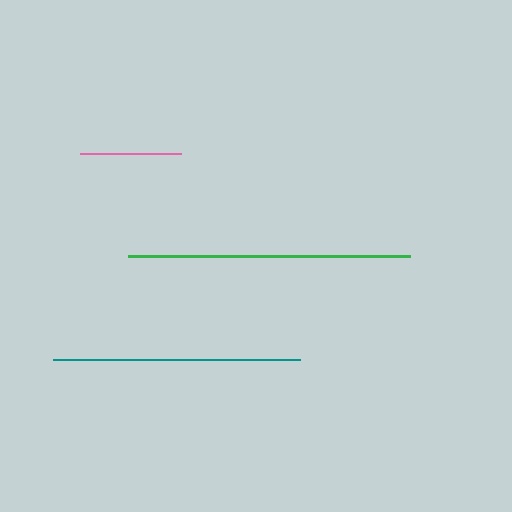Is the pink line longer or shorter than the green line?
The green line is longer than the pink line.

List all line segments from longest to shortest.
From longest to shortest: green, teal, pink.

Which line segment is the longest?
The green line is the longest at approximately 282 pixels.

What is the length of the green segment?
The green segment is approximately 282 pixels long.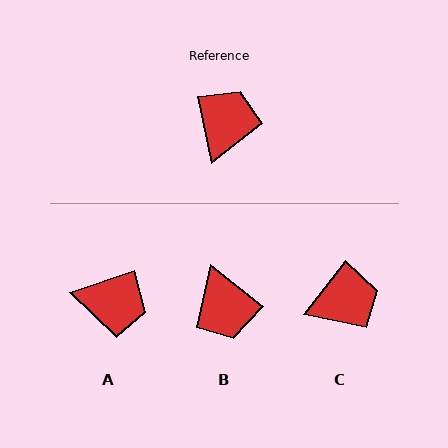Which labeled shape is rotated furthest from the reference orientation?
B, about 140 degrees away.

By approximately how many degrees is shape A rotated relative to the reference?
Approximately 83 degrees clockwise.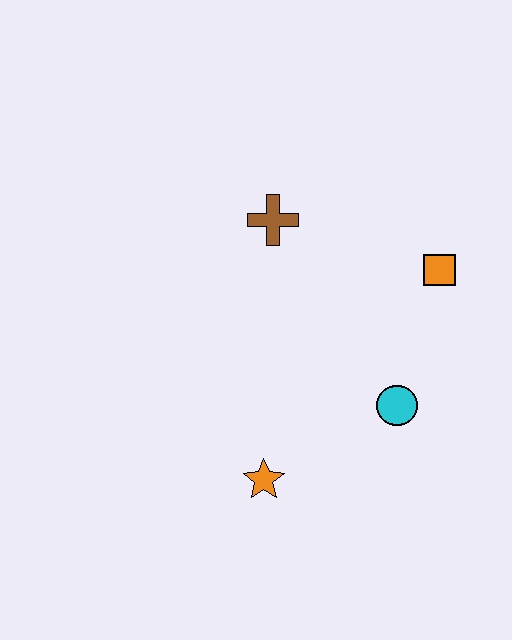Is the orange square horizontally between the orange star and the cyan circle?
No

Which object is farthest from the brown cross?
The orange star is farthest from the brown cross.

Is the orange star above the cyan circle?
No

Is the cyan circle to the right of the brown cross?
Yes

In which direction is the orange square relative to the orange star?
The orange square is above the orange star.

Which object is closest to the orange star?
The cyan circle is closest to the orange star.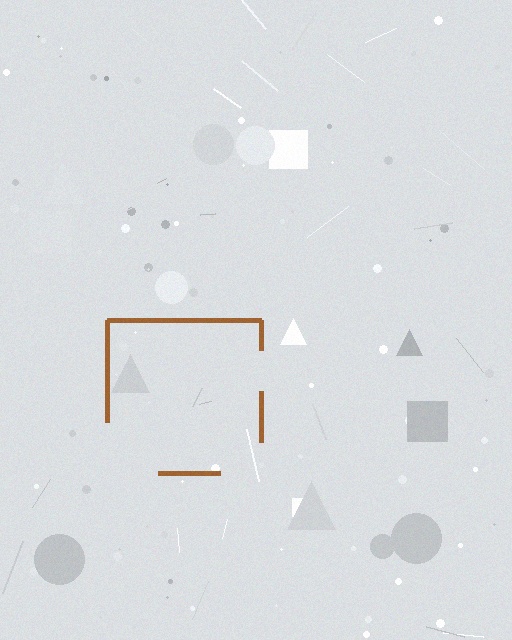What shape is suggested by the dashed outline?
The dashed outline suggests a square.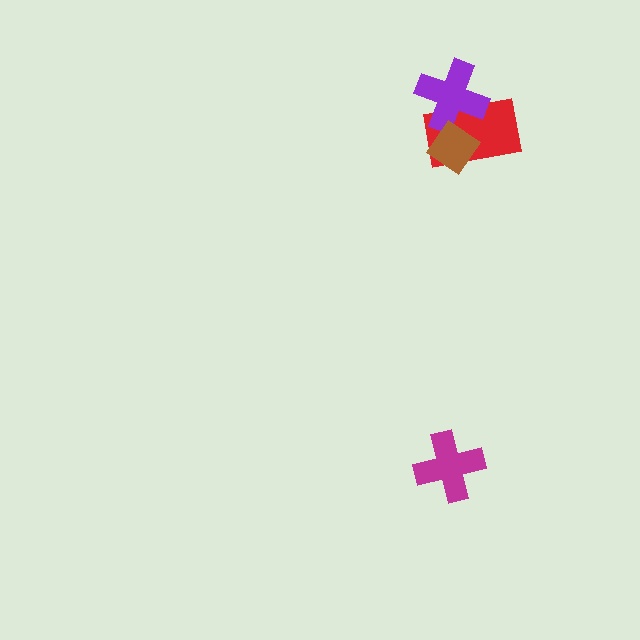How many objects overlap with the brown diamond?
2 objects overlap with the brown diamond.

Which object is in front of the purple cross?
The brown diamond is in front of the purple cross.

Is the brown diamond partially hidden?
No, no other shape covers it.